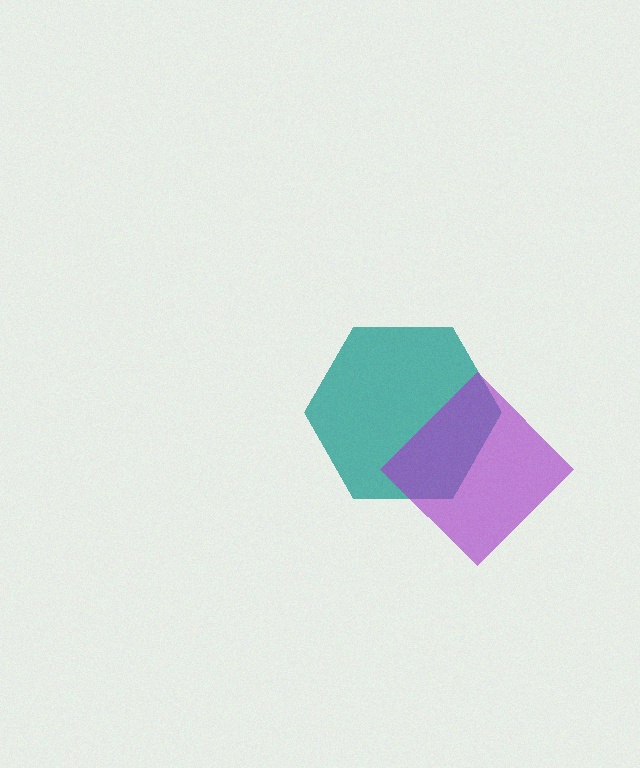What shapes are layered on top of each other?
The layered shapes are: a teal hexagon, a purple diamond.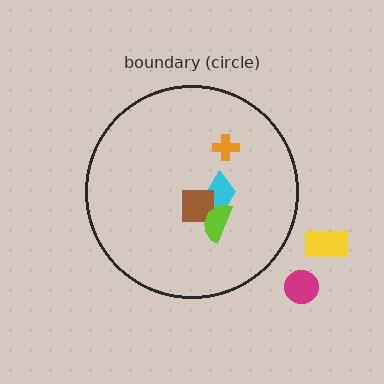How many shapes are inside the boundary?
4 inside, 2 outside.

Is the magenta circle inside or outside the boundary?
Outside.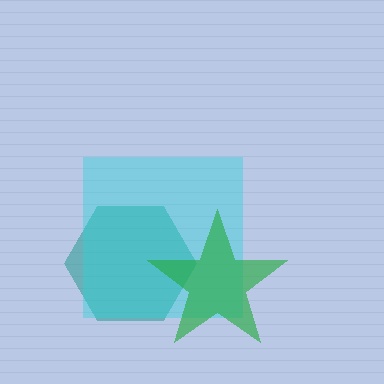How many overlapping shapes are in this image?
There are 3 overlapping shapes in the image.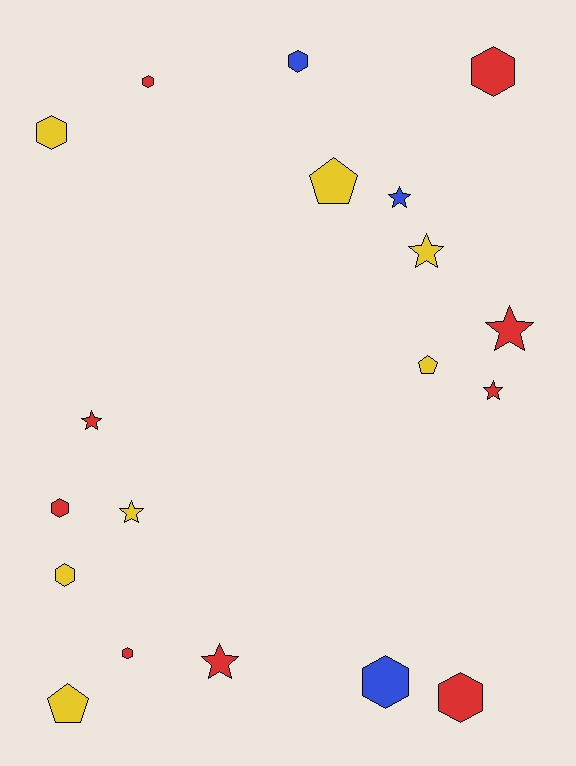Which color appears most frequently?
Red, with 9 objects.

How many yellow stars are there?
There are 2 yellow stars.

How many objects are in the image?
There are 19 objects.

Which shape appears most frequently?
Hexagon, with 9 objects.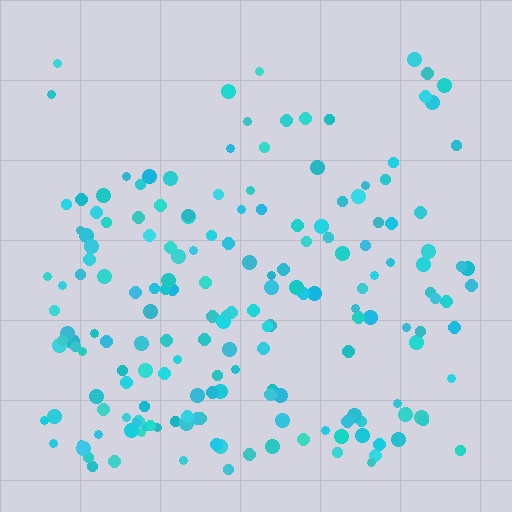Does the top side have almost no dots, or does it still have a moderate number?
Still a moderate number, just noticeably fewer than the bottom.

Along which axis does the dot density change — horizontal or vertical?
Vertical.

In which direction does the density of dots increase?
From top to bottom, with the bottom side densest.